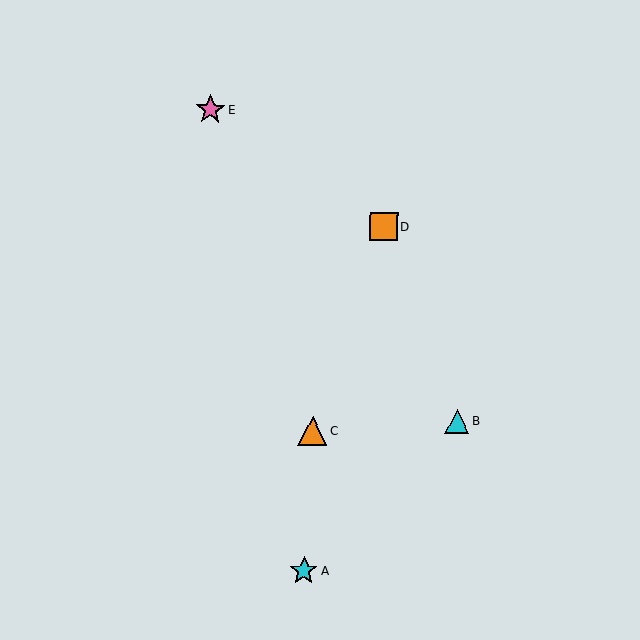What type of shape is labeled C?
Shape C is an orange triangle.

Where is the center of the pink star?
The center of the pink star is at (210, 110).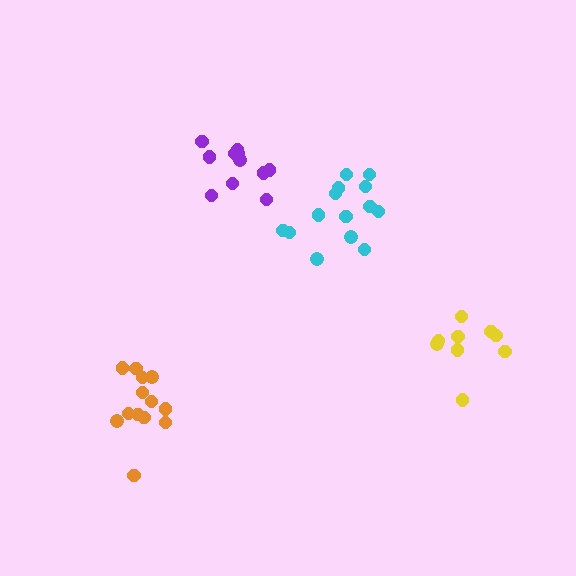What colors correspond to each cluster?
The clusters are colored: orange, purple, cyan, yellow.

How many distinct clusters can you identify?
There are 4 distinct clusters.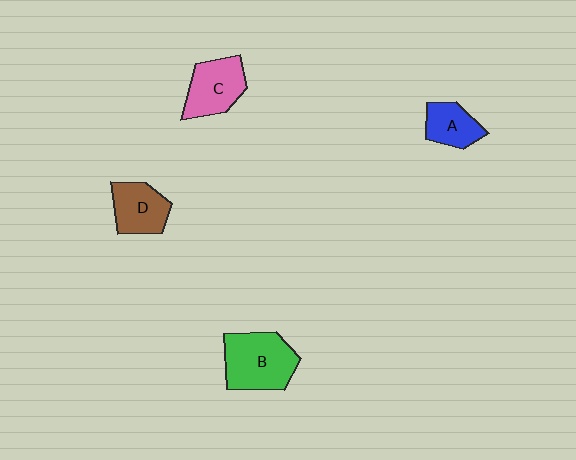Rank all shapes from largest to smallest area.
From largest to smallest: B (green), C (pink), D (brown), A (blue).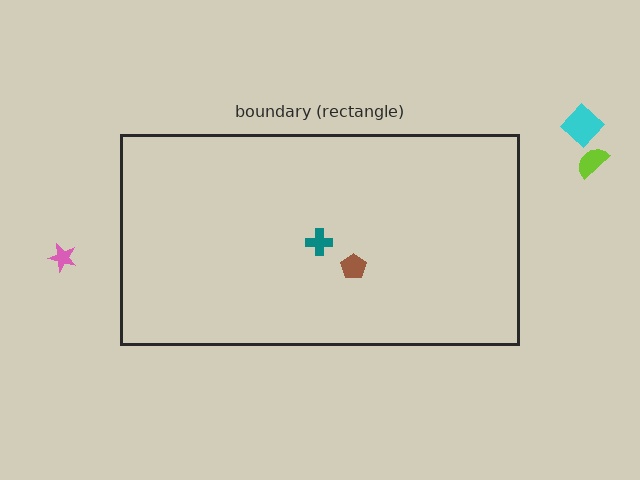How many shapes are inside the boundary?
2 inside, 3 outside.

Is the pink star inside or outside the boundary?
Outside.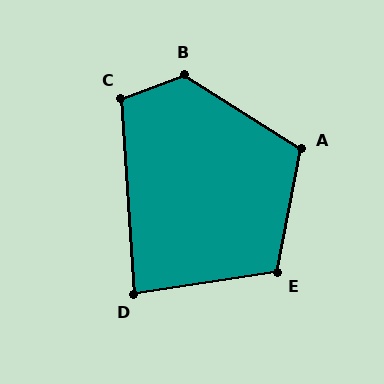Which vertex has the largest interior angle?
B, at approximately 127 degrees.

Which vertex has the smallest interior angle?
D, at approximately 85 degrees.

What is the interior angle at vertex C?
Approximately 107 degrees (obtuse).